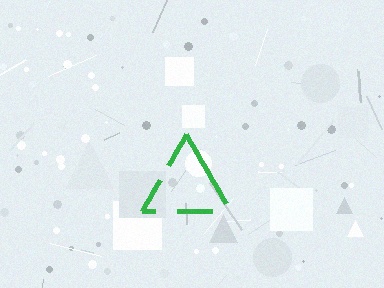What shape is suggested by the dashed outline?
The dashed outline suggests a triangle.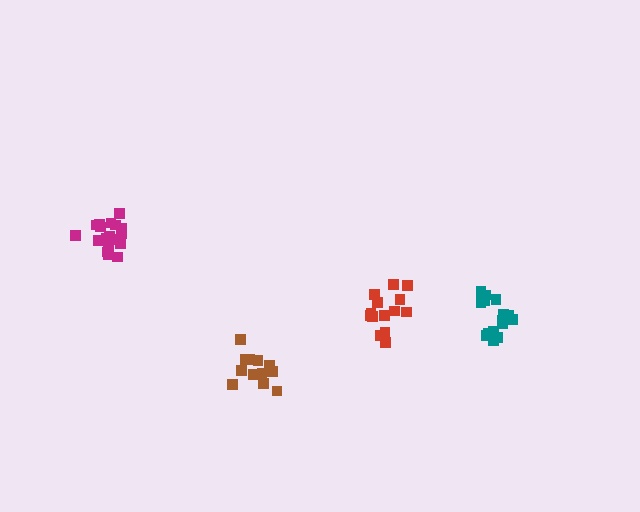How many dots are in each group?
Group 1: 14 dots, Group 2: 15 dots, Group 3: 18 dots, Group 4: 13 dots (60 total).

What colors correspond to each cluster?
The clusters are colored: red, teal, magenta, brown.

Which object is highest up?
The magenta cluster is topmost.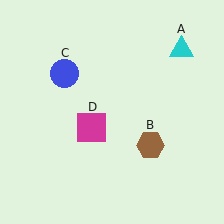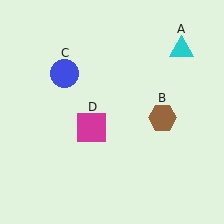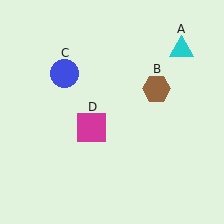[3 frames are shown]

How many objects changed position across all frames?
1 object changed position: brown hexagon (object B).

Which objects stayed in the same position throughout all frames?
Cyan triangle (object A) and blue circle (object C) and magenta square (object D) remained stationary.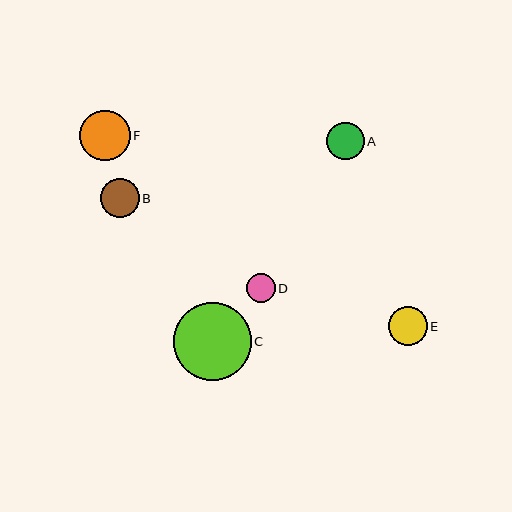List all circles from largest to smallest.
From largest to smallest: C, F, B, E, A, D.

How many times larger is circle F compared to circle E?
Circle F is approximately 1.3 times the size of circle E.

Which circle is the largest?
Circle C is the largest with a size of approximately 78 pixels.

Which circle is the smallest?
Circle D is the smallest with a size of approximately 29 pixels.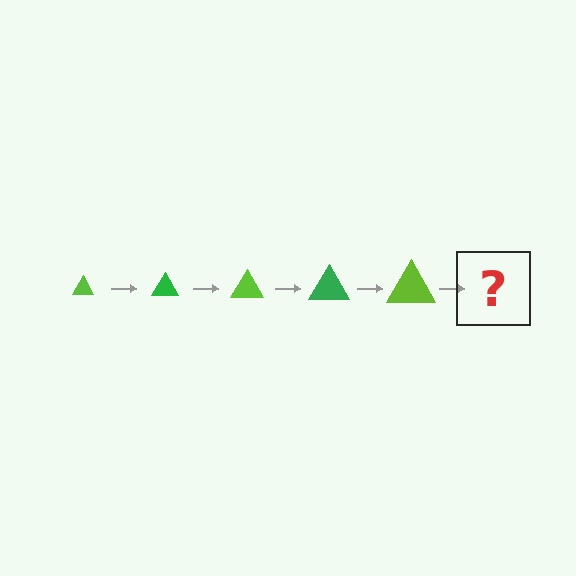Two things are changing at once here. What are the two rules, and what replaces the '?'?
The two rules are that the triangle grows larger each step and the color cycles through lime and green. The '?' should be a green triangle, larger than the previous one.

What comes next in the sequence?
The next element should be a green triangle, larger than the previous one.